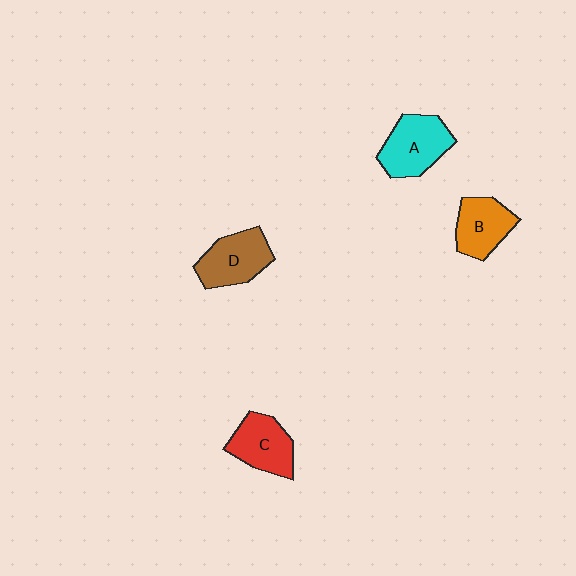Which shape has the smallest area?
Shape B (orange).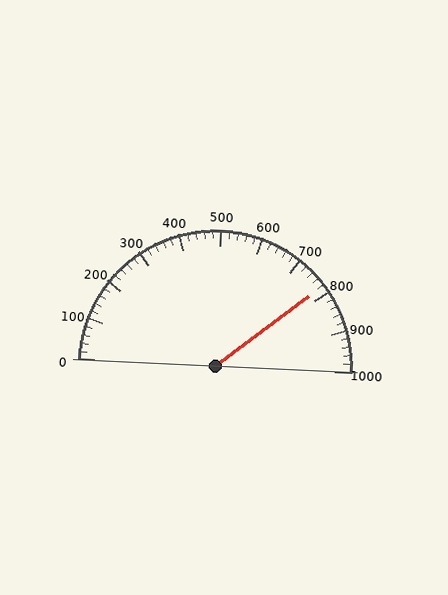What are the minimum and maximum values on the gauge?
The gauge ranges from 0 to 1000.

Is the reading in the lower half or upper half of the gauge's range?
The reading is in the upper half of the range (0 to 1000).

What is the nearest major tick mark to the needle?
The nearest major tick mark is 800.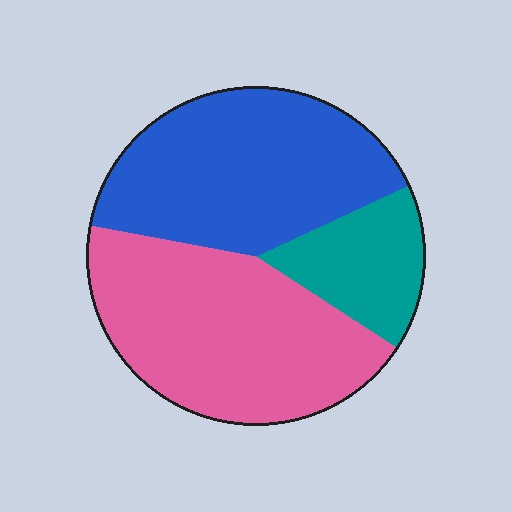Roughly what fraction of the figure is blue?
Blue takes up about two fifths (2/5) of the figure.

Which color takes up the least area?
Teal, at roughly 15%.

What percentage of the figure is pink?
Pink takes up about two fifths (2/5) of the figure.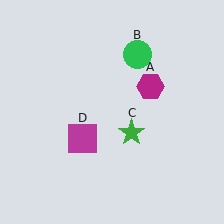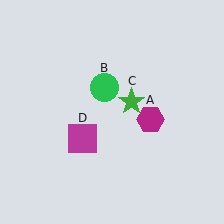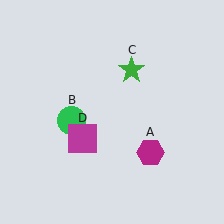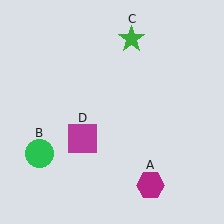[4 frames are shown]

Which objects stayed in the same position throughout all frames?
Magenta square (object D) remained stationary.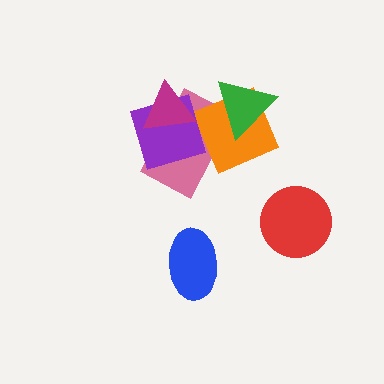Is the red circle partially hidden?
No, no other shape covers it.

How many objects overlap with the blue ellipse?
0 objects overlap with the blue ellipse.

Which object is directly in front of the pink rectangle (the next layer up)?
The orange diamond is directly in front of the pink rectangle.